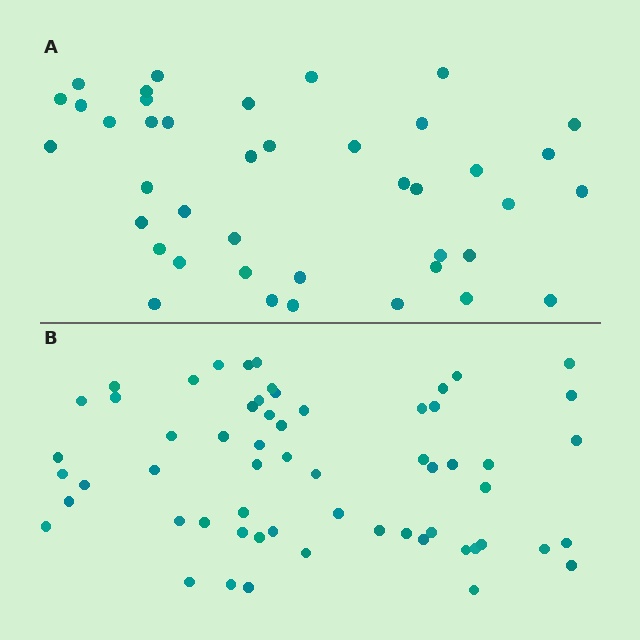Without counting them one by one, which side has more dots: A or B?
Region B (the bottom region) has more dots.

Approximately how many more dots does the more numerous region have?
Region B has approximately 20 more dots than region A.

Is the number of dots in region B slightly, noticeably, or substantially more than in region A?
Region B has substantially more. The ratio is roughly 1.5 to 1.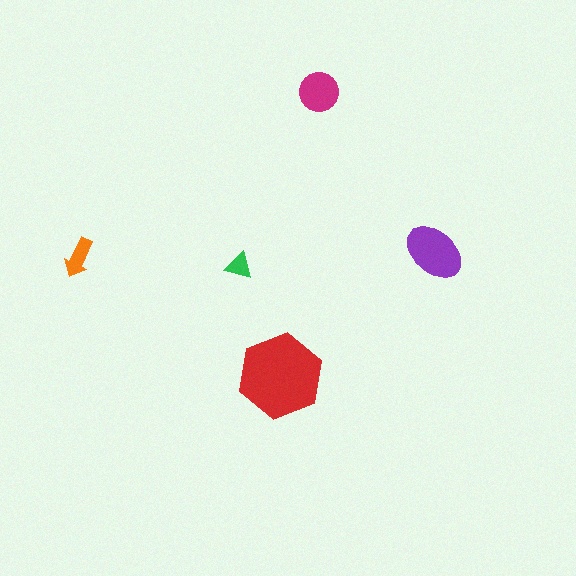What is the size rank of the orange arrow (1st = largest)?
4th.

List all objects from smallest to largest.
The green triangle, the orange arrow, the magenta circle, the purple ellipse, the red hexagon.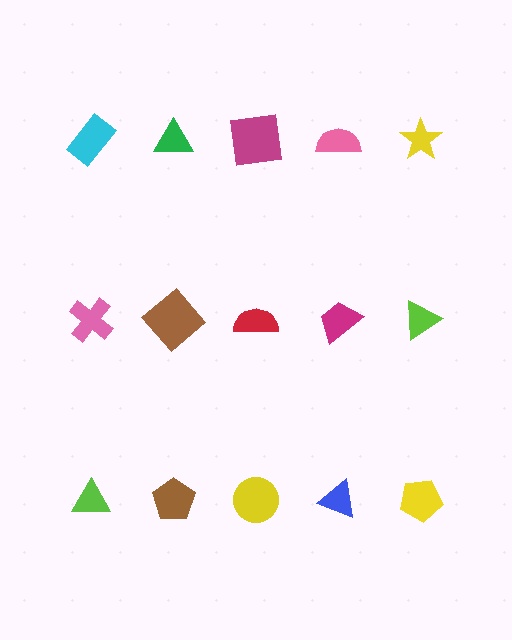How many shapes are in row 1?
5 shapes.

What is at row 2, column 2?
A brown diamond.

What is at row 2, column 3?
A red semicircle.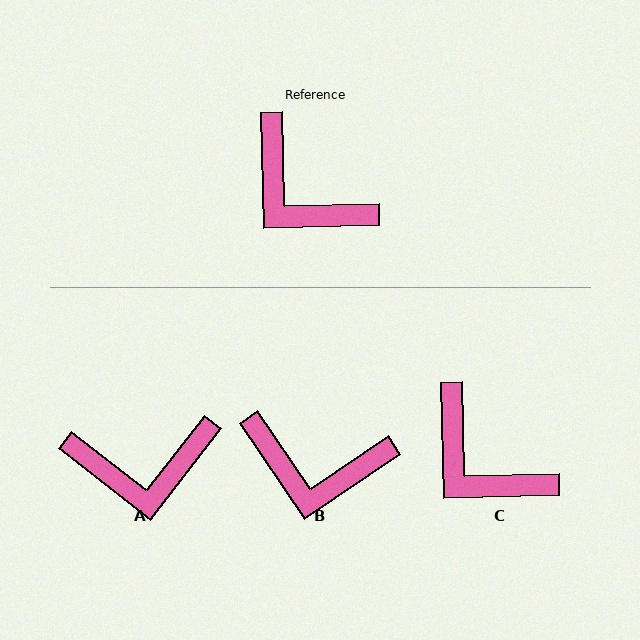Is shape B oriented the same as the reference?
No, it is off by about 33 degrees.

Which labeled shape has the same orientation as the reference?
C.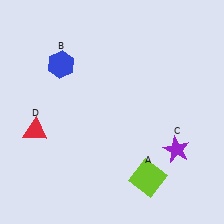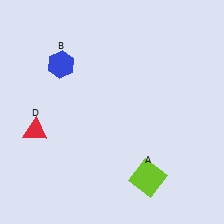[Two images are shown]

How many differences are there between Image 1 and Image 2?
There is 1 difference between the two images.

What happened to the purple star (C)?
The purple star (C) was removed in Image 2. It was in the bottom-right area of Image 1.